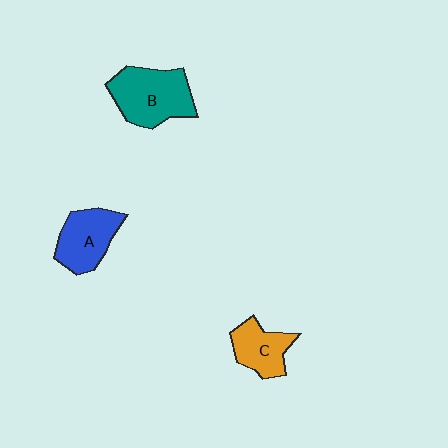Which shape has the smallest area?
Shape C (orange).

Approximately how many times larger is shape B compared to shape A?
Approximately 1.3 times.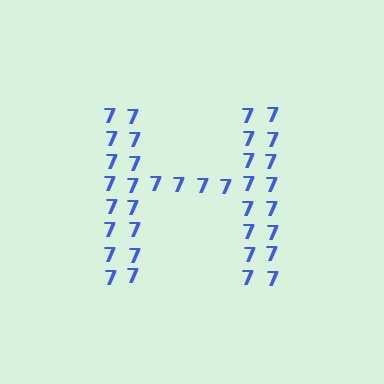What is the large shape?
The large shape is the letter H.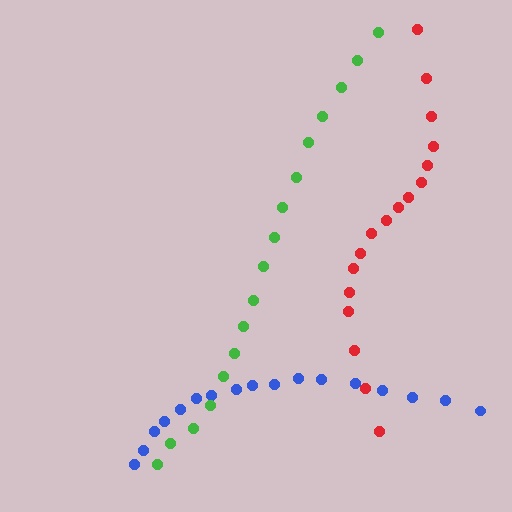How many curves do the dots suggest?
There are 3 distinct paths.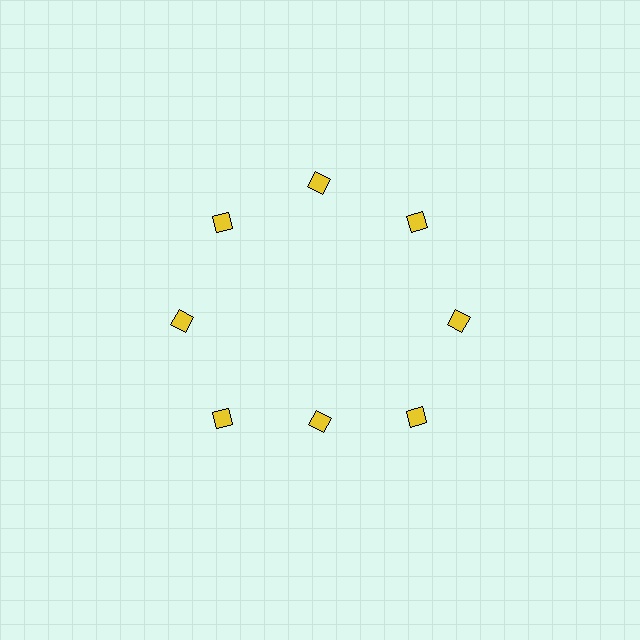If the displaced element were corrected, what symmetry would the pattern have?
It would have 8-fold rotational symmetry — the pattern would map onto itself every 45 degrees.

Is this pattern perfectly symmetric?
No. The 8 yellow diamonds are arranged in a ring, but one element near the 6 o'clock position is pulled inward toward the center, breaking the 8-fold rotational symmetry.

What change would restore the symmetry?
The symmetry would be restored by moving it outward, back onto the ring so that all 8 diamonds sit at equal angles and equal distance from the center.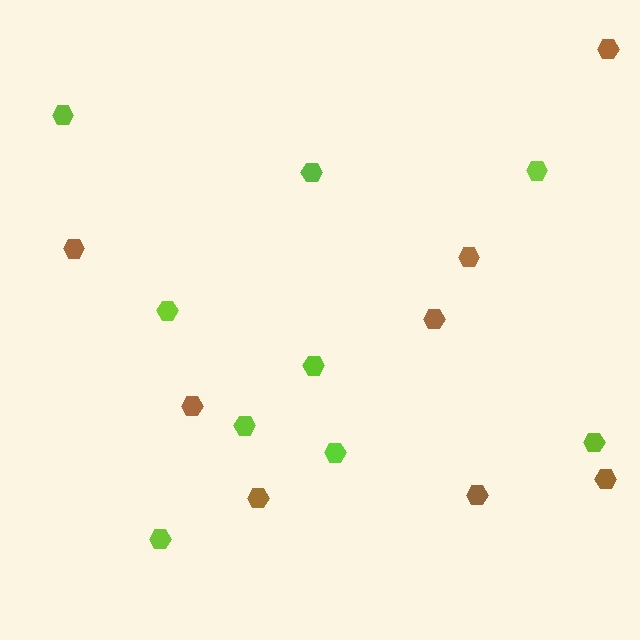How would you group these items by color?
There are 2 groups: one group of lime hexagons (9) and one group of brown hexagons (8).